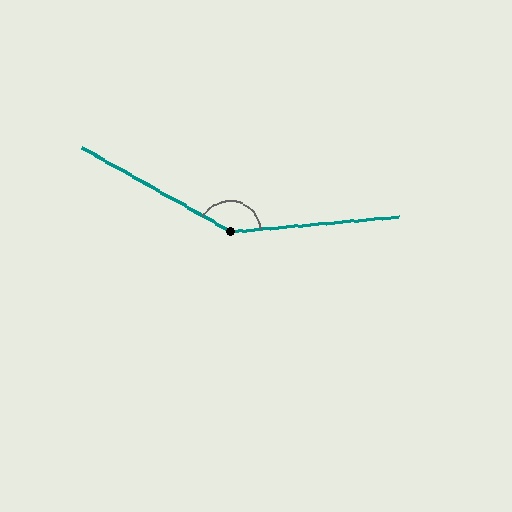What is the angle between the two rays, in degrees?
Approximately 145 degrees.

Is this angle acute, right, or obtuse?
It is obtuse.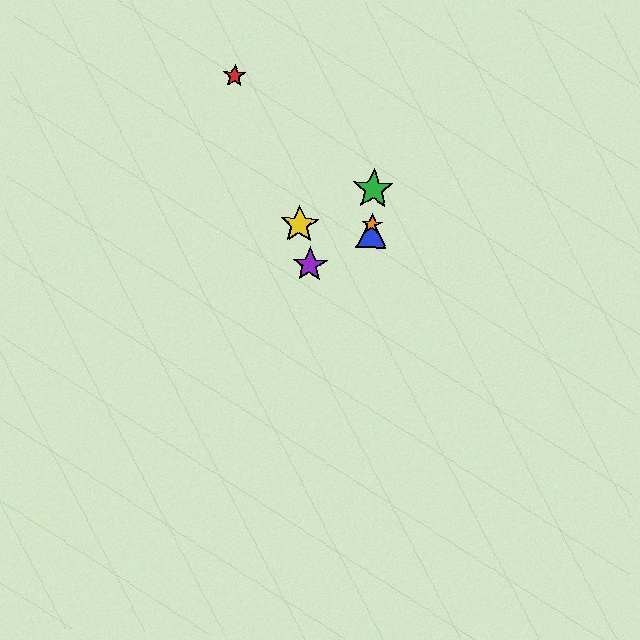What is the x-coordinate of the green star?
The green star is at x≈373.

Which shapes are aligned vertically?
The blue triangle, the green star, the orange star are aligned vertically.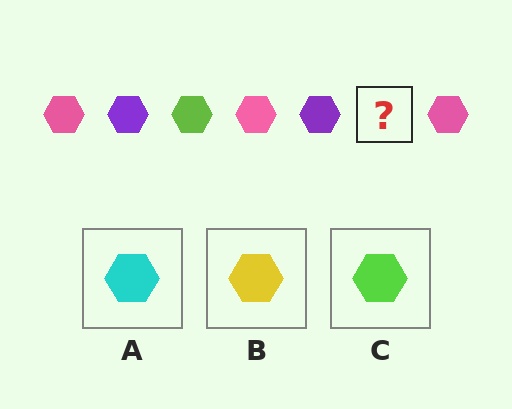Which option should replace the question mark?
Option C.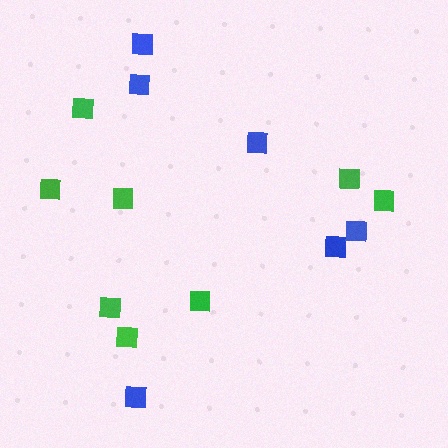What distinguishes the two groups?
There are 2 groups: one group of blue squares (6) and one group of green squares (8).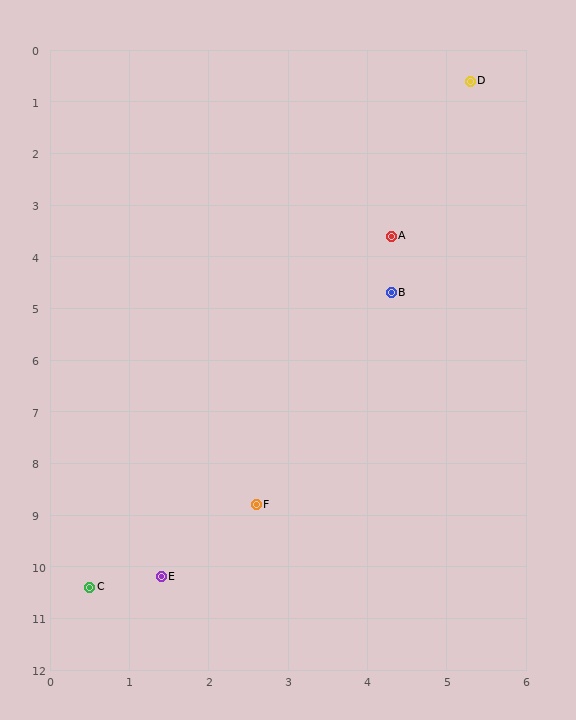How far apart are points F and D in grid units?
Points F and D are about 8.6 grid units apart.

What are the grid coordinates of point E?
Point E is at approximately (1.4, 10.2).